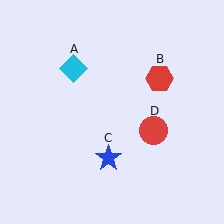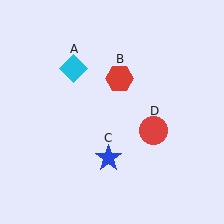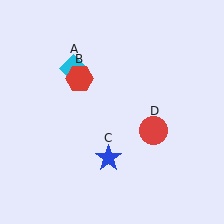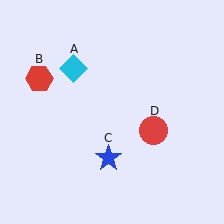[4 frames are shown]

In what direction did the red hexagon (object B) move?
The red hexagon (object B) moved left.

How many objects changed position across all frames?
1 object changed position: red hexagon (object B).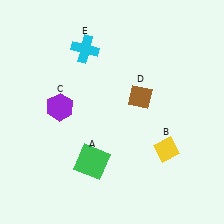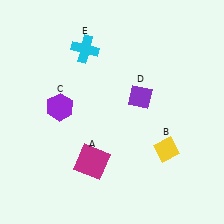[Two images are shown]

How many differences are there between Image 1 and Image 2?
There are 2 differences between the two images.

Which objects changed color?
A changed from green to magenta. D changed from brown to purple.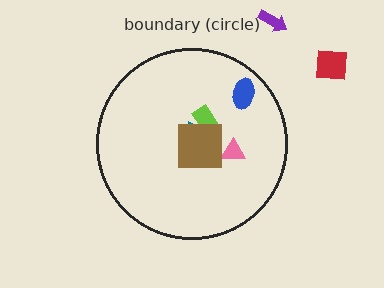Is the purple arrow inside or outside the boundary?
Outside.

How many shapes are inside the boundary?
5 inside, 2 outside.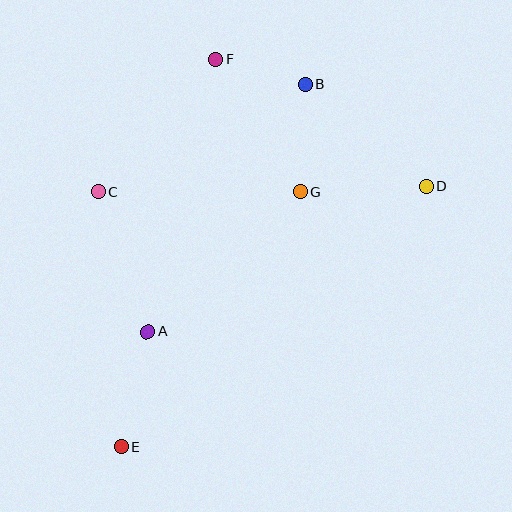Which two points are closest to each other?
Points B and F are closest to each other.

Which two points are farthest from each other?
Points B and E are farthest from each other.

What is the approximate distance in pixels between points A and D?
The distance between A and D is approximately 314 pixels.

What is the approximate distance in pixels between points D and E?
The distance between D and E is approximately 401 pixels.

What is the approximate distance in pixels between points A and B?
The distance between A and B is approximately 293 pixels.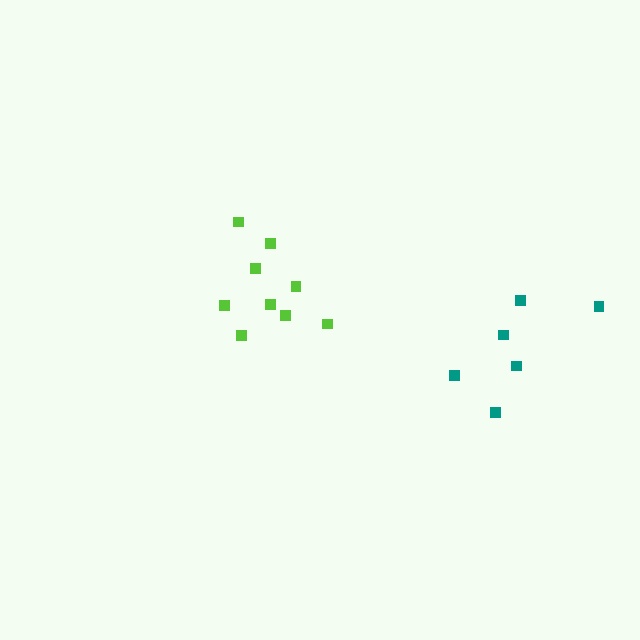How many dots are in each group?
Group 1: 9 dots, Group 2: 6 dots (15 total).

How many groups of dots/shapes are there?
There are 2 groups.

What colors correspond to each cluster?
The clusters are colored: lime, teal.